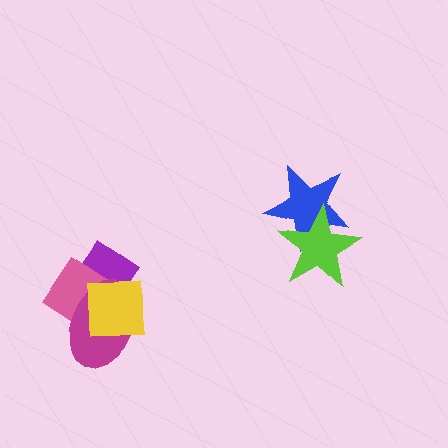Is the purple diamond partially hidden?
Yes, it is partially covered by another shape.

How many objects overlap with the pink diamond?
3 objects overlap with the pink diamond.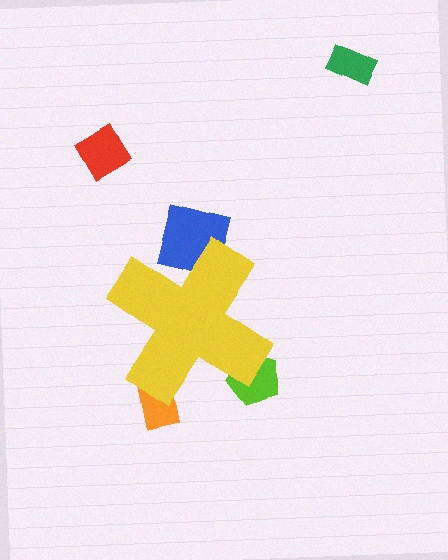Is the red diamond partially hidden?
No, the red diamond is fully visible.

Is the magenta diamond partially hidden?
Yes, the magenta diamond is partially hidden behind the yellow cross.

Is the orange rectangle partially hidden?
Yes, the orange rectangle is partially hidden behind the yellow cross.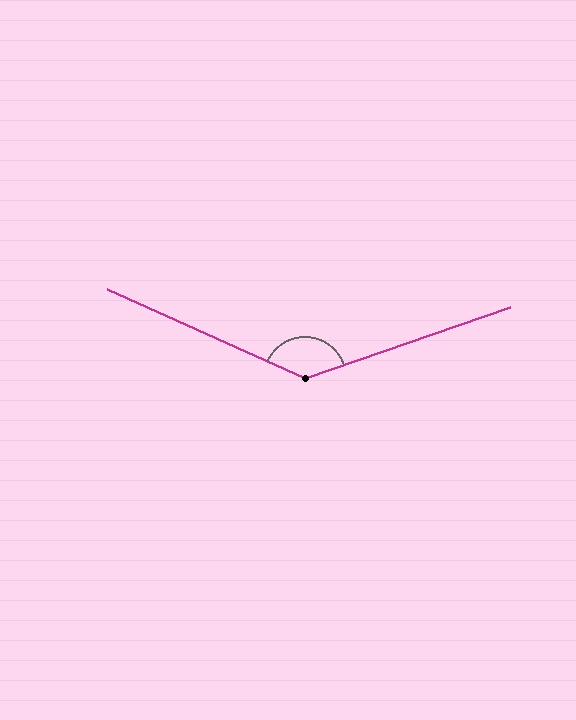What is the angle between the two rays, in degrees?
Approximately 137 degrees.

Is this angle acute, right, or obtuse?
It is obtuse.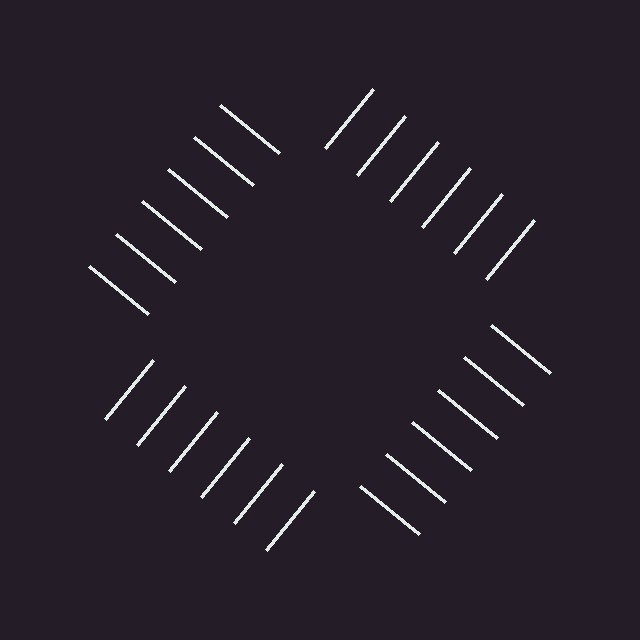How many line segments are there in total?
24 — 6 along each of the 4 edges.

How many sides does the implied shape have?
4 sides — the line-ends trace a square.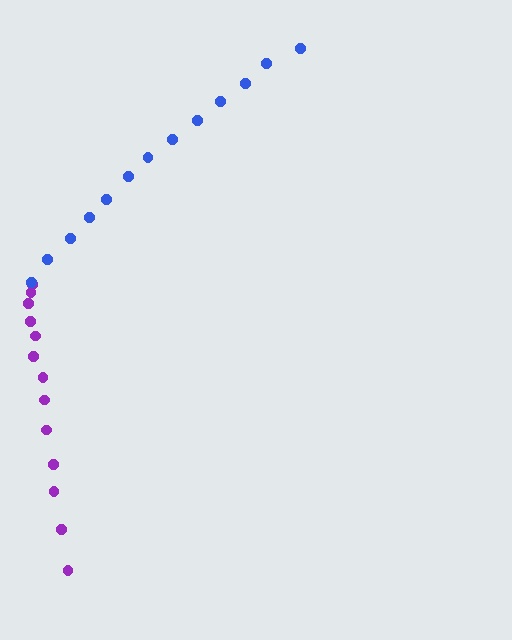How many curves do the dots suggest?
There are 2 distinct paths.